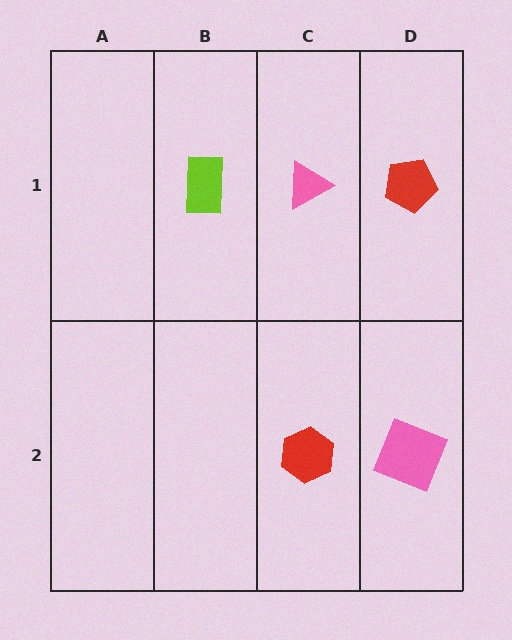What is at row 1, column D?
A red pentagon.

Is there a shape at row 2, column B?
No, that cell is empty.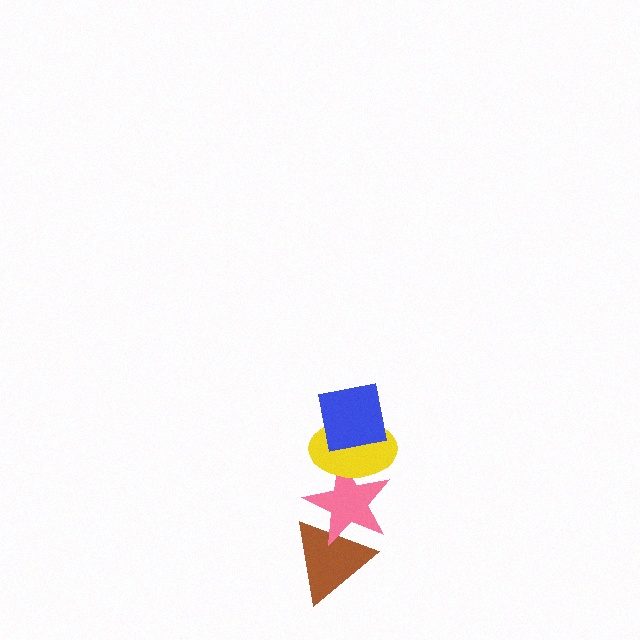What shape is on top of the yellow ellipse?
The blue square is on top of the yellow ellipse.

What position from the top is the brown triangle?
The brown triangle is 4th from the top.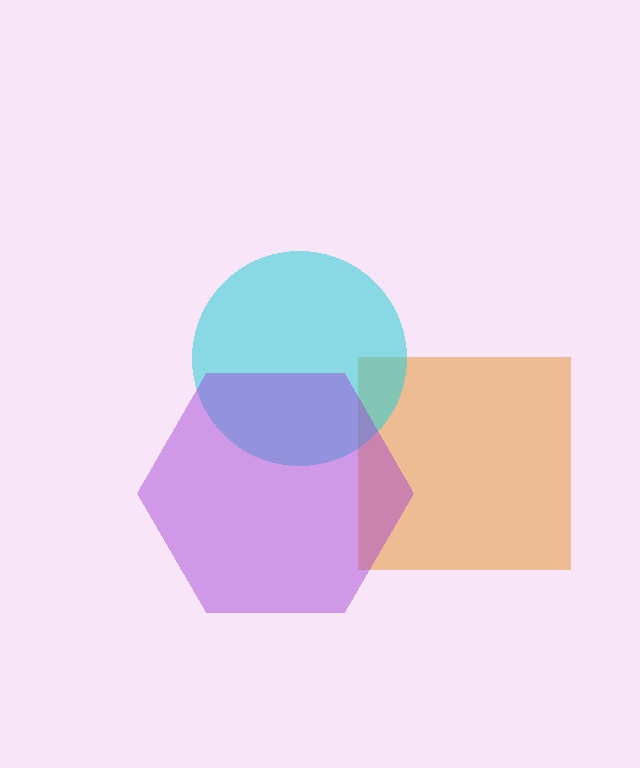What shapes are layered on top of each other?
The layered shapes are: an orange square, a cyan circle, a purple hexagon.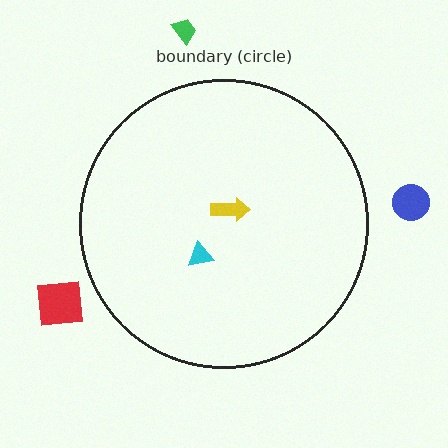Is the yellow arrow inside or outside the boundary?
Inside.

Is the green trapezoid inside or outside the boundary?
Outside.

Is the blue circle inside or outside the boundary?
Outside.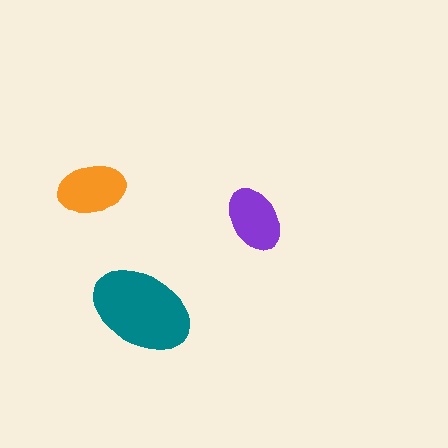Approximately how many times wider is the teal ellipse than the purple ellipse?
About 1.5 times wider.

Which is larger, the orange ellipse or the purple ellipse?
The orange one.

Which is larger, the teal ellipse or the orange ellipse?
The teal one.